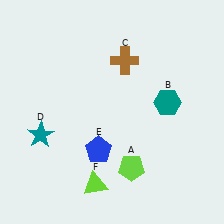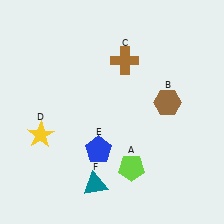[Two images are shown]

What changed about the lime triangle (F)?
In Image 1, F is lime. In Image 2, it changed to teal.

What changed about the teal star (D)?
In Image 1, D is teal. In Image 2, it changed to yellow.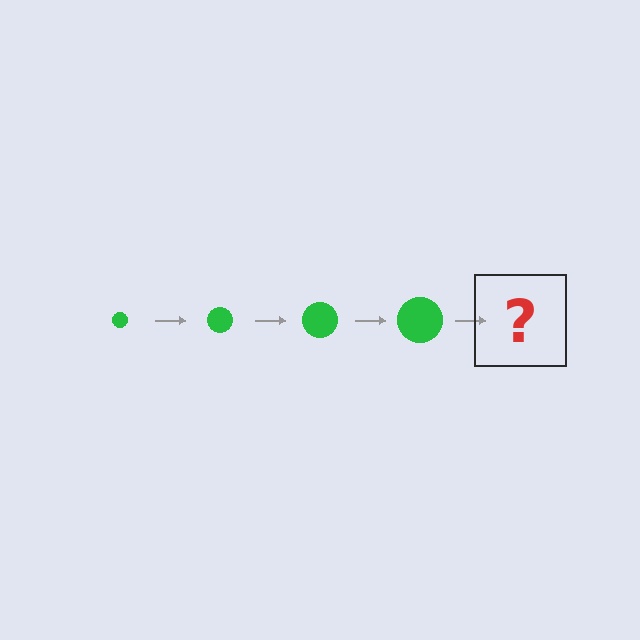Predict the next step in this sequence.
The next step is a green circle, larger than the previous one.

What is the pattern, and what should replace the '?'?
The pattern is that the circle gets progressively larger each step. The '?' should be a green circle, larger than the previous one.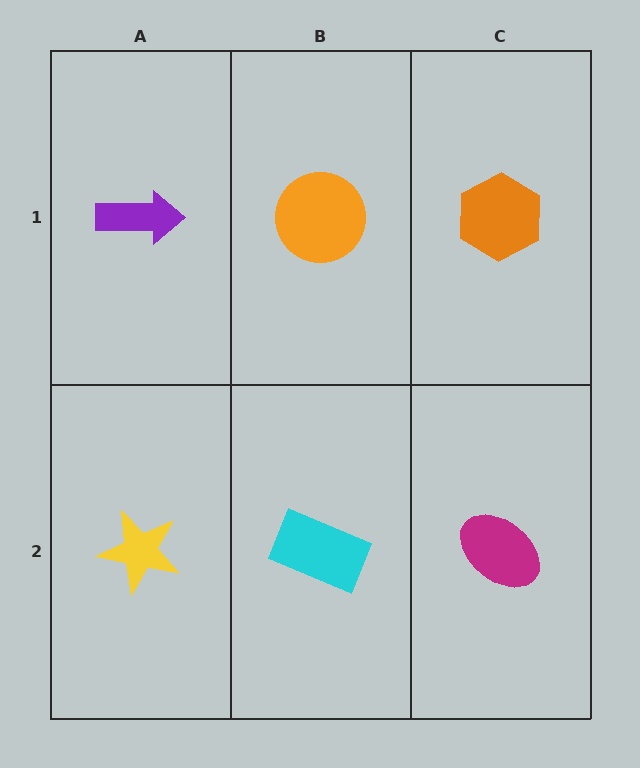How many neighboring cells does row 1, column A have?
2.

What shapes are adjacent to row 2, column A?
A purple arrow (row 1, column A), a cyan rectangle (row 2, column B).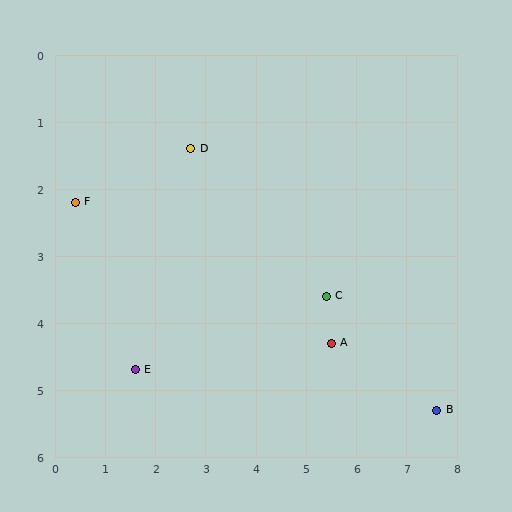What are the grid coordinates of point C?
Point C is at approximately (5.4, 3.6).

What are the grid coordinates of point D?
Point D is at approximately (2.7, 1.4).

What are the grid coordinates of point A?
Point A is at approximately (5.5, 4.3).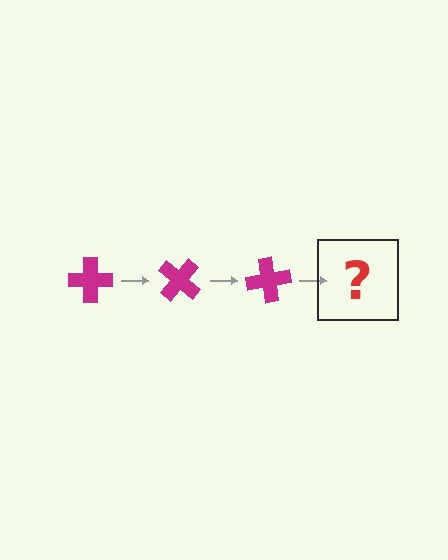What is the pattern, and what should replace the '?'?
The pattern is that the cross rotates 40 degrees each step. The '?' should be a magenta cross rotated 120 degrees.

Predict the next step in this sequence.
The next step is a magenta cross rotated 120 degrees.